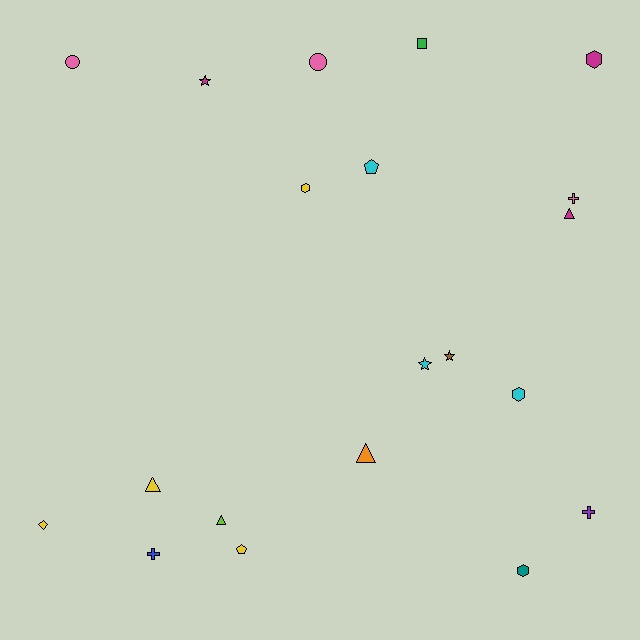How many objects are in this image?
There are 20 objects.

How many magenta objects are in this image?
There are 3 magenta objects.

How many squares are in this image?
There is 1 square.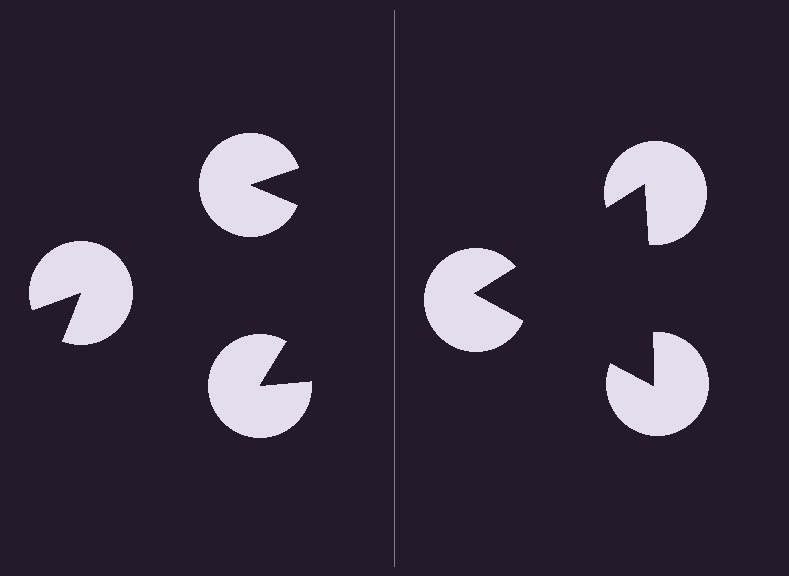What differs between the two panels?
The pac-man discs are positioned identically on both sides; only the wedge orientations differ. On the right they align to a triangle; on the left they are misaligned.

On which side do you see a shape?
An illusory triangle appears on the right side. On the left side the wedge cuts are rotated, so no coherent shape forms.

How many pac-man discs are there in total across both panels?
6 — 3 on each side.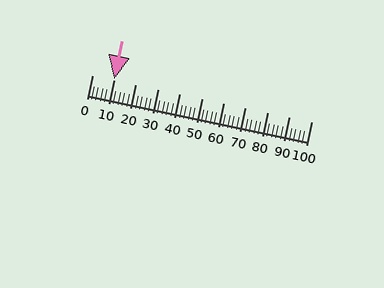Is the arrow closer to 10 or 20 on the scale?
The arrow is closer to 10.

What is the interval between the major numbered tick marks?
The major tick marks are spaced 10 units apart.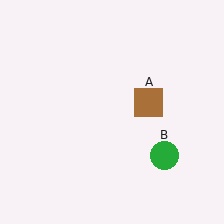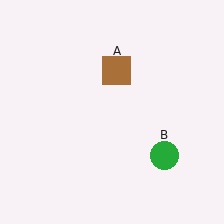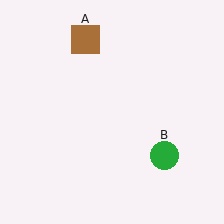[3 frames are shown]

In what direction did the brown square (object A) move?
The brown square (object A) moved up and to the left.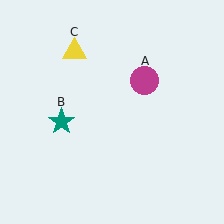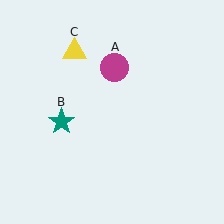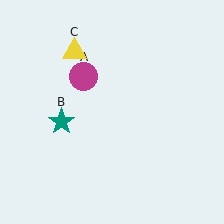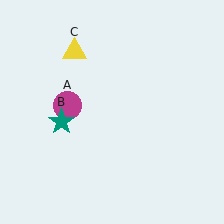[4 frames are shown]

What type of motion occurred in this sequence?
The magenta circle (object A) rotated counterclockwise around the center of the scene.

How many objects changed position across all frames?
1 object changed position: magenta circle (object A).